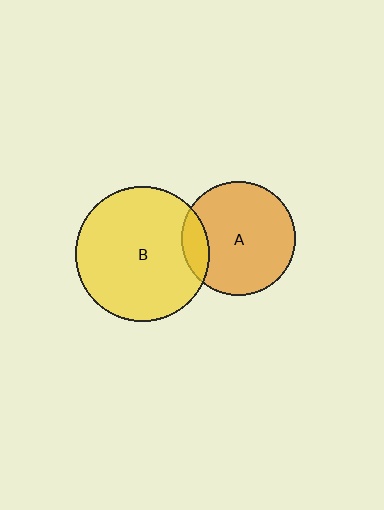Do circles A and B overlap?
Yes.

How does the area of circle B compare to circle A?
Approximately 1.4 times.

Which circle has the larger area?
Circle B (yellow).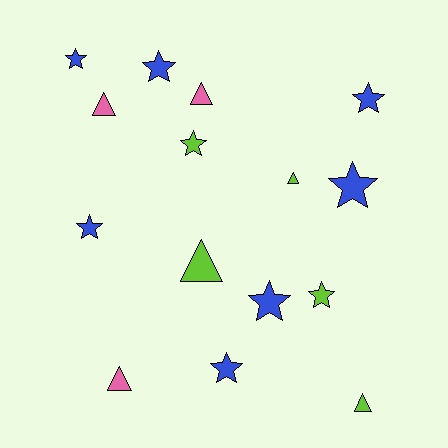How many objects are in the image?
There are 15 objects.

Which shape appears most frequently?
Star, with 9 objects.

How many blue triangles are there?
There are no blue triangles.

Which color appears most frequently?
Blue, with 7 objects.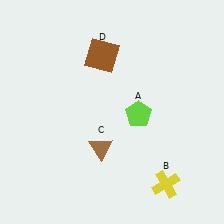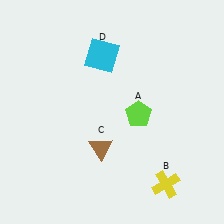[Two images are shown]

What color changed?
The square (D) changed from brown in Image 1 to cyan in Image 2.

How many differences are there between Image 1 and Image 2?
There is 1 difference between the two images.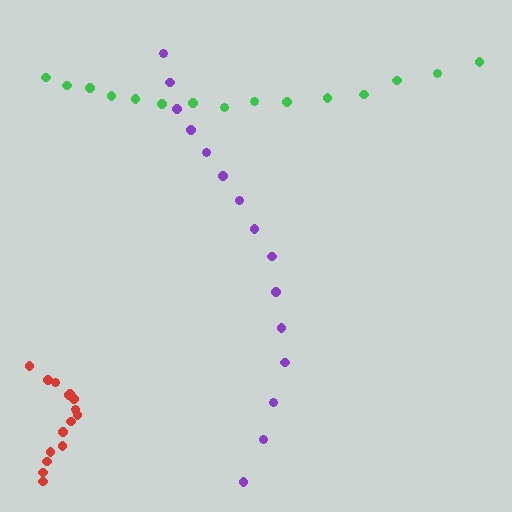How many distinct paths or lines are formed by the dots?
There are 3 distinct paths.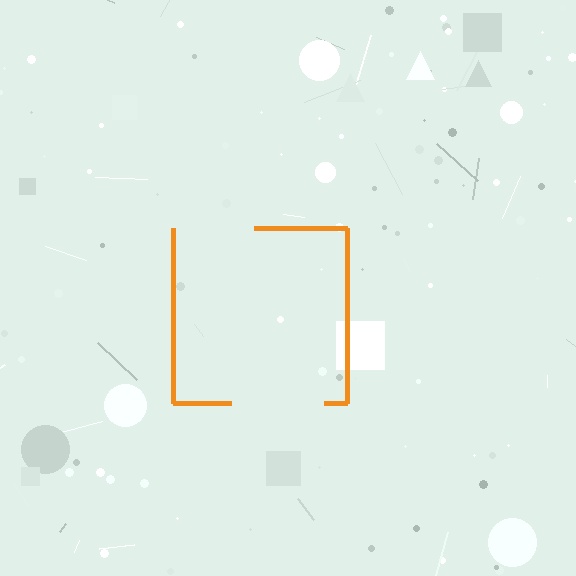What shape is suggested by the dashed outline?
The dashed outline suggests a square.